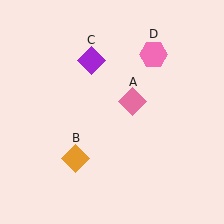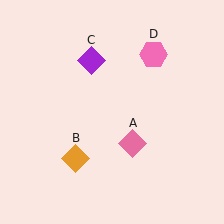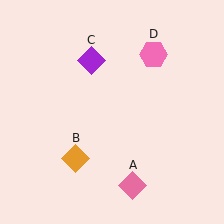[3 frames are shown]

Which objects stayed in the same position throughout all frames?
Orange diamond (object B) and purple diamond (object C) and pink hexagon (object D) remained stationary.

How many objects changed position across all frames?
1 object changed position: pink diamond (object A).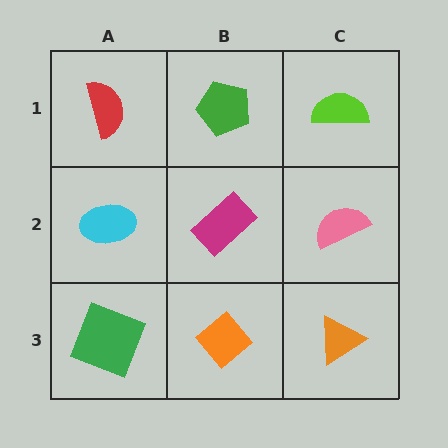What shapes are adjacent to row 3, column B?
A magenta rectangle (row 2, column B), a green square (row 3, column A), an orange triangle (row 3, column C).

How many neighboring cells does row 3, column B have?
3.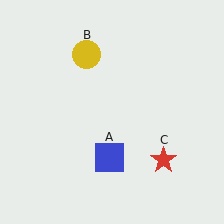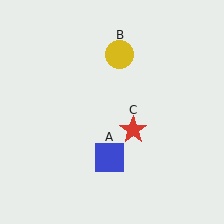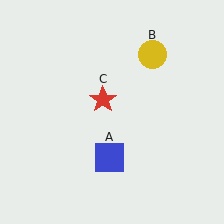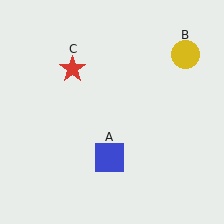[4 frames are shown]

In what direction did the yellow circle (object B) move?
The yellow circle (object B) moved right.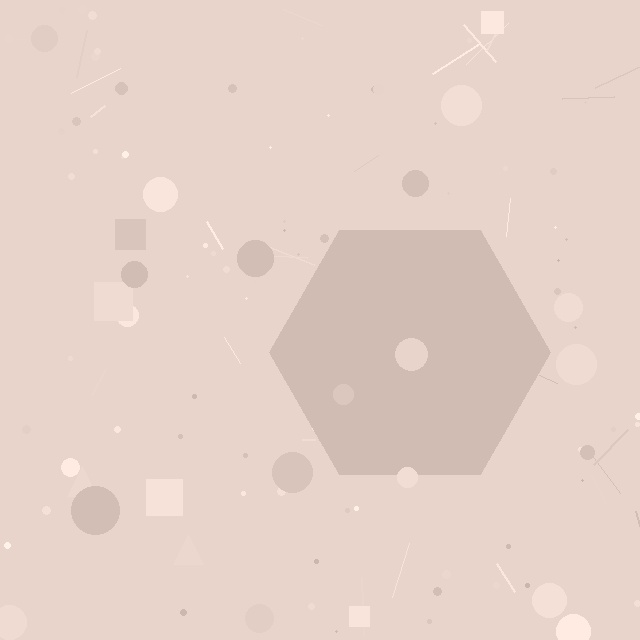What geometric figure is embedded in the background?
A hexagon is embedded in the background.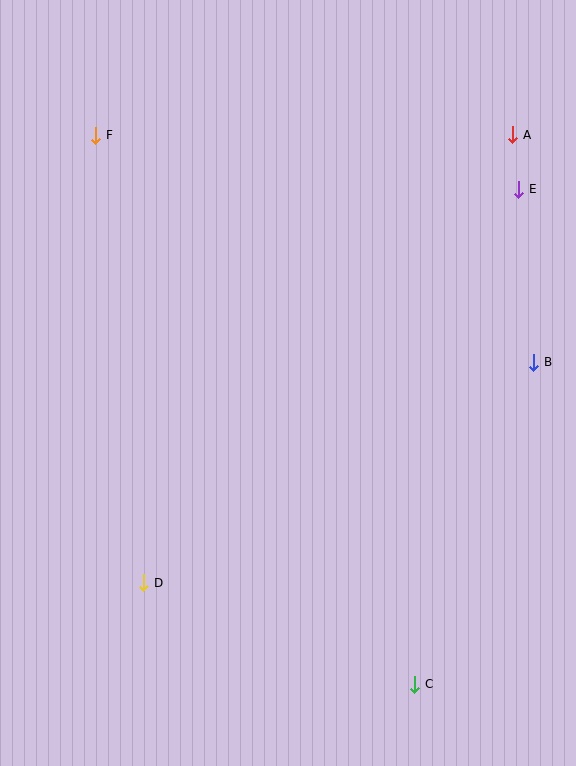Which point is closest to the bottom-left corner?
Point D is closest to the bottom-left corner.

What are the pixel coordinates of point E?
Point E is at (519, 189).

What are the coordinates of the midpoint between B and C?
The midpoint between B and C is at (474, 523).